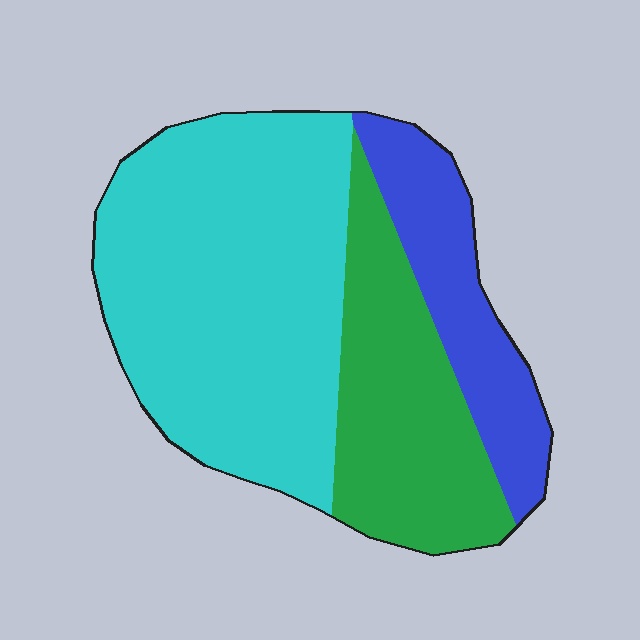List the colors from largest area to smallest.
From largest to smallest: cyan, green, blue.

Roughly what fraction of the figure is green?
Green takes up between a sixth and a third of the figure.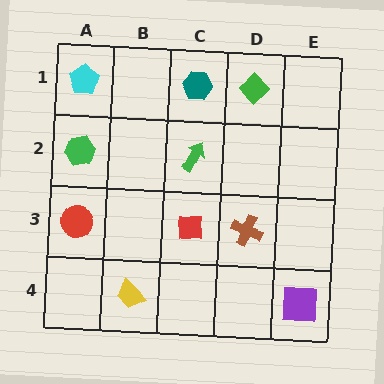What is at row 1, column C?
A teal hexagon.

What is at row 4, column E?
A purple square.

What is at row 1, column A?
A cyan pentagon.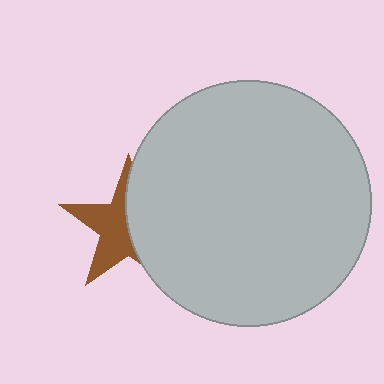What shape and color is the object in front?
The object in front is a light gray circle.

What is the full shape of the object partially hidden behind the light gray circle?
The partially hidden object is a brown star.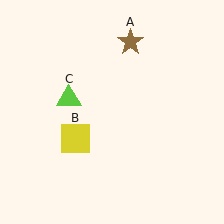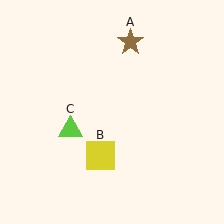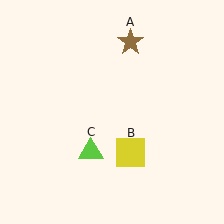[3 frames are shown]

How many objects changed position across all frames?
2 objects changed position: yellow square (object B), lime triangle (object C).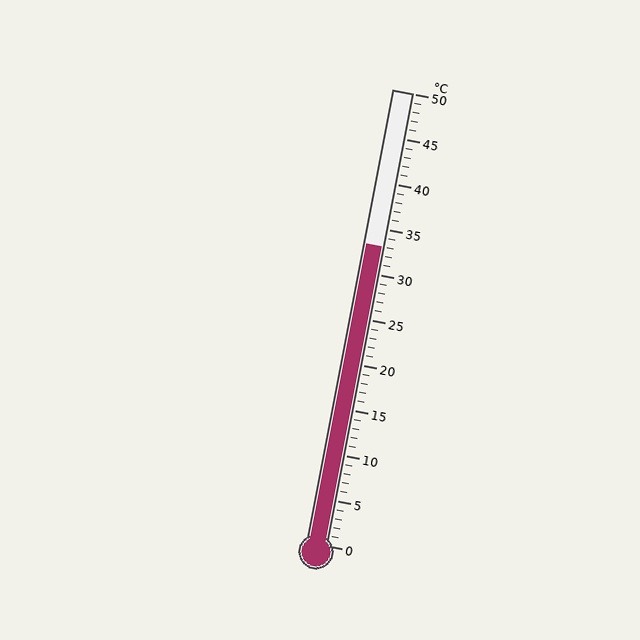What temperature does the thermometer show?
The thermometer shows approximately 33°C.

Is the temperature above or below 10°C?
The temperature is above 10°C.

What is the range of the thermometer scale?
The thermometer scale ranges from 0°C to 50°C.